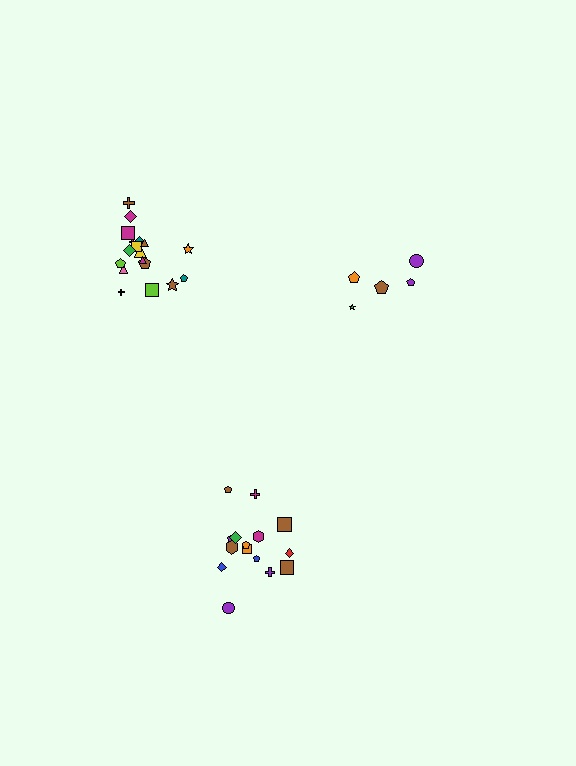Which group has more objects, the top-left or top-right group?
The top-left group.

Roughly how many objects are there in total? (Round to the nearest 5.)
Roughly 40 objects in total.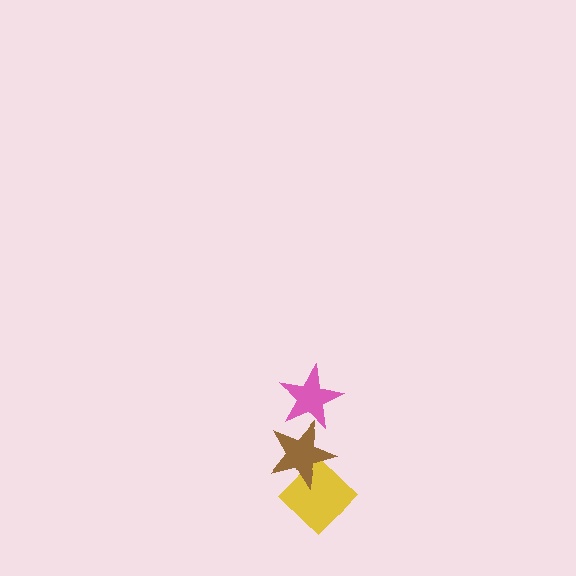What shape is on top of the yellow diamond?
The brown star is on top of the yellow diamond.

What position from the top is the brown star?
The brown star is 2nd from the top.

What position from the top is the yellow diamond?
The yellow diamond is 3rd from the top.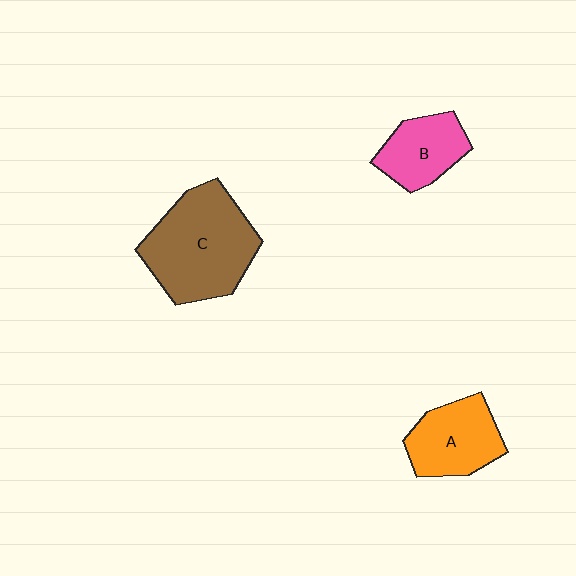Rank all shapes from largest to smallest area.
From largest to smallest: C (brown), A (orange), B (pink).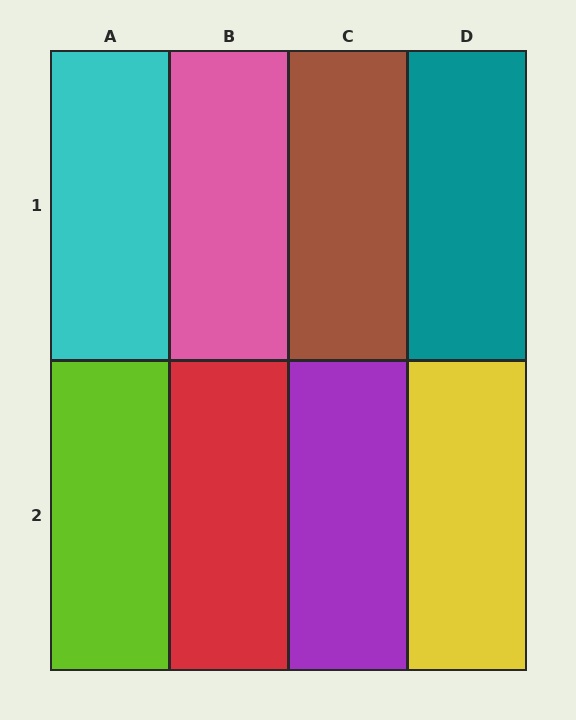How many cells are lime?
1 cell is lime.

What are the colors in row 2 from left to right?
Lime, red, purple, yellow.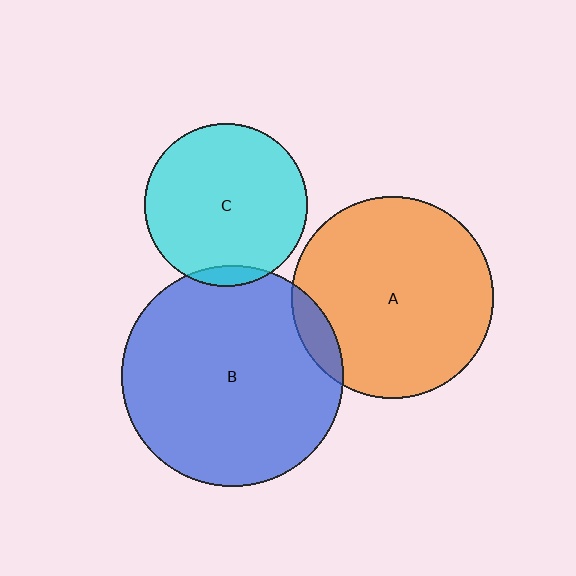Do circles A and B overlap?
Yes.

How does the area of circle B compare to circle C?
Approximately 1.8 times.